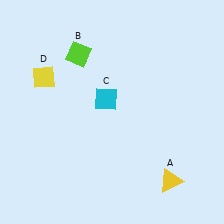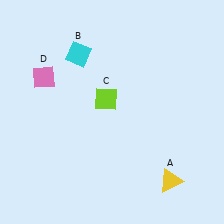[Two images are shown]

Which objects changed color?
B changed from lime to cyan. C changed from cyan to lime. D changed from yellow to pink.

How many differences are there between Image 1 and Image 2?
There are 3 differences between the two images.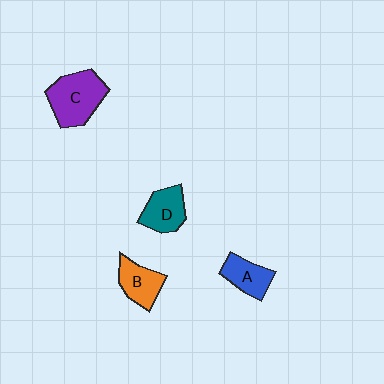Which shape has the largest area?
Shape C (purple).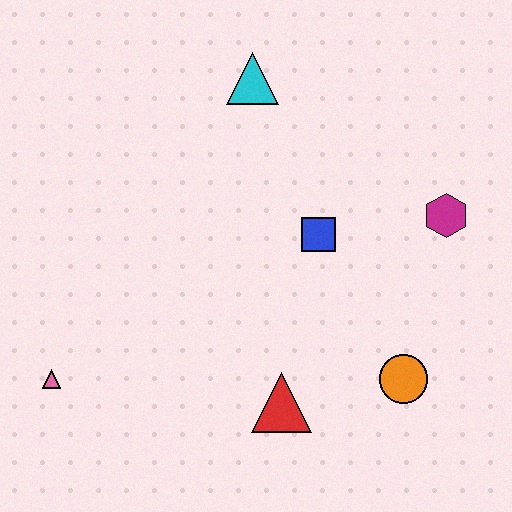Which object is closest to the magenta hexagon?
The blue square is closest to the magenta hexagon.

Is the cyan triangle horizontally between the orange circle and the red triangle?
No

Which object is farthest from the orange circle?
The pink triangle is farthest from the orange circle.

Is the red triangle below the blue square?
Yes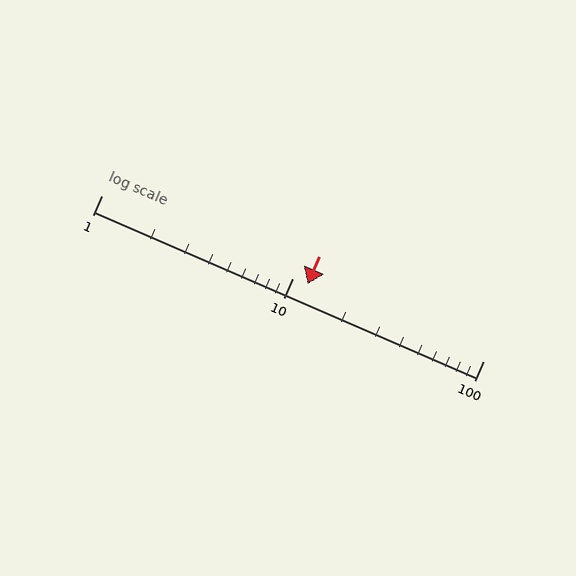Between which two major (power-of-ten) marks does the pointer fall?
The pointer is between 10 and 100.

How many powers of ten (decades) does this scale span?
The scale spans 2 decades, from 1 to 100.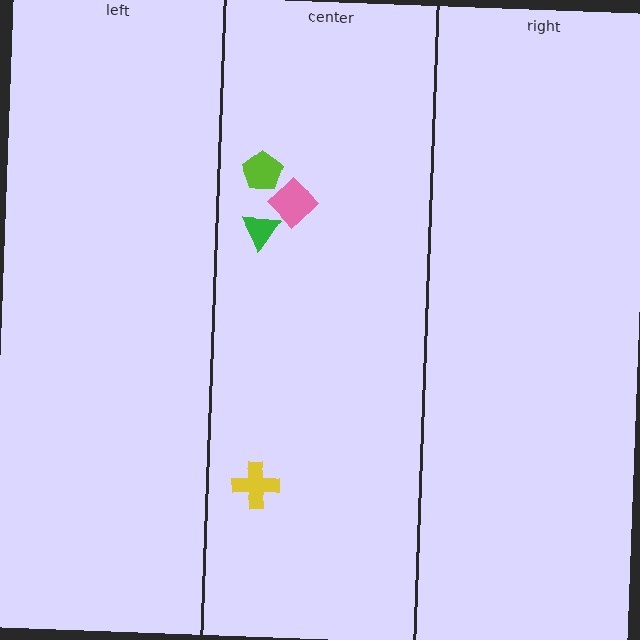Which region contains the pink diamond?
The center region.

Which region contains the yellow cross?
The center region.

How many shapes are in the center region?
4.